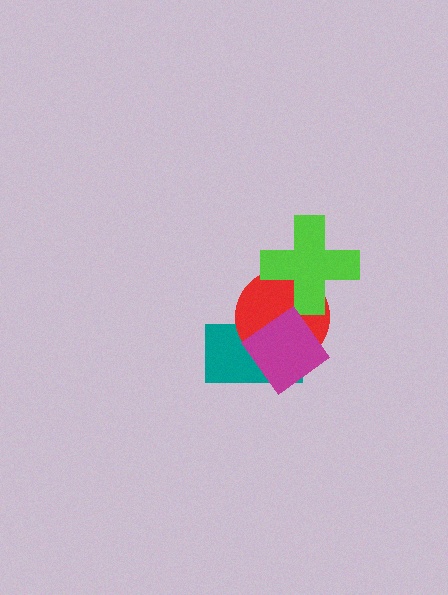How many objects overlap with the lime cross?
1 object overlaps with the lime cross.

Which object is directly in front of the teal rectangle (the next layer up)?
The red circle is directly in front of the teal rectangle.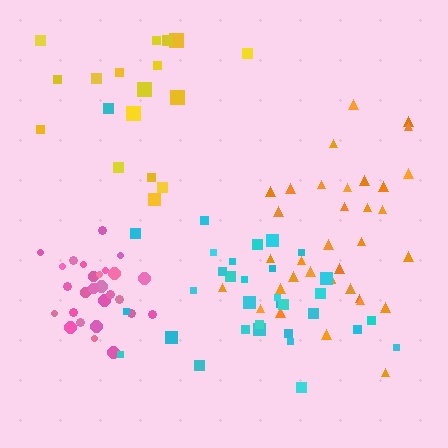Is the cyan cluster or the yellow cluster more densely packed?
Cyan.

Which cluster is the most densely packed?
Pink.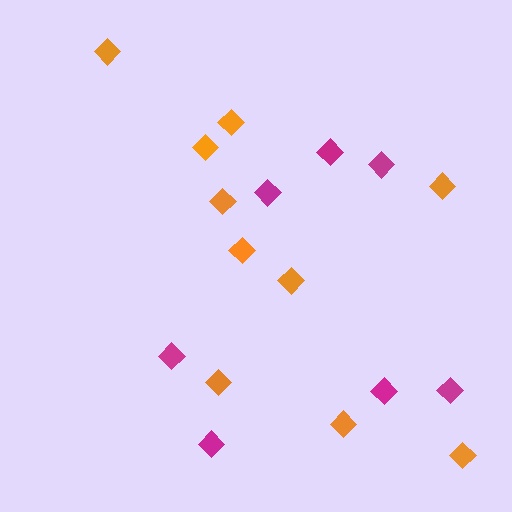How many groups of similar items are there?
There are 2 groups: one group of orange diamonds (10) and one group of magenta diamonds (7).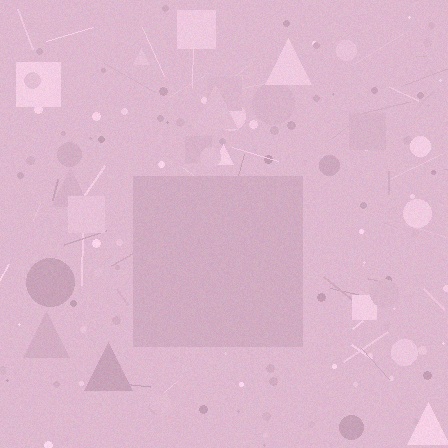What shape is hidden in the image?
A square is hidden in the image.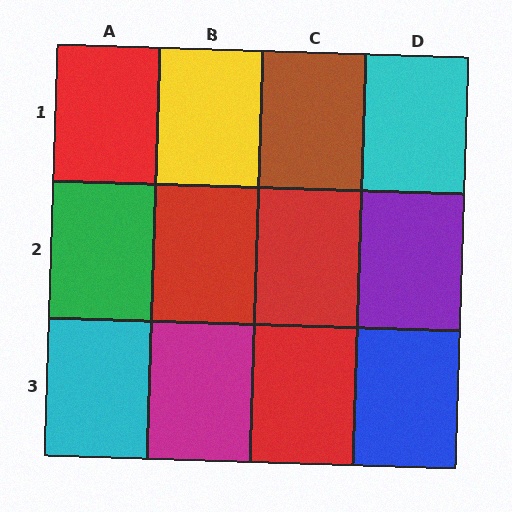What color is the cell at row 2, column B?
Red.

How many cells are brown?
1 cell is brown.